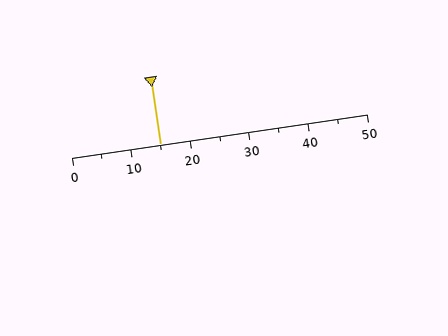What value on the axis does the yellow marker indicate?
The marker indicates approximately 15.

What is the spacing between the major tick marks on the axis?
The major ticks are spaced 10 apart.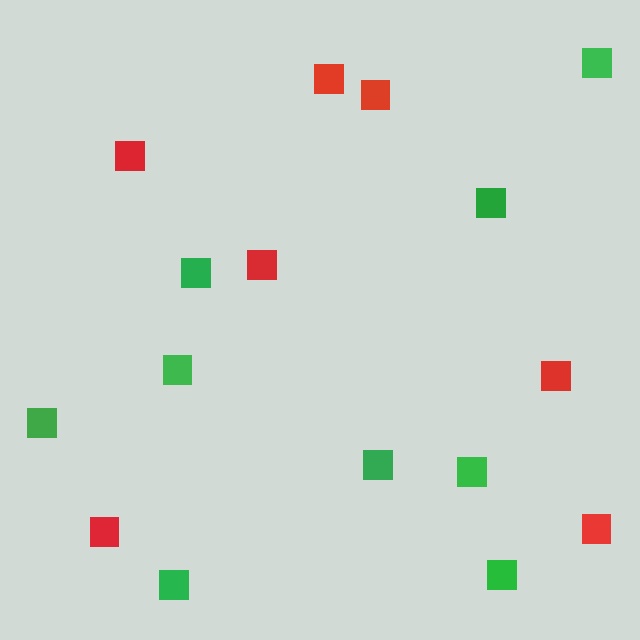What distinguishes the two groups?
There are 2 groups: one group of red squares (7) and one group of green squares (9).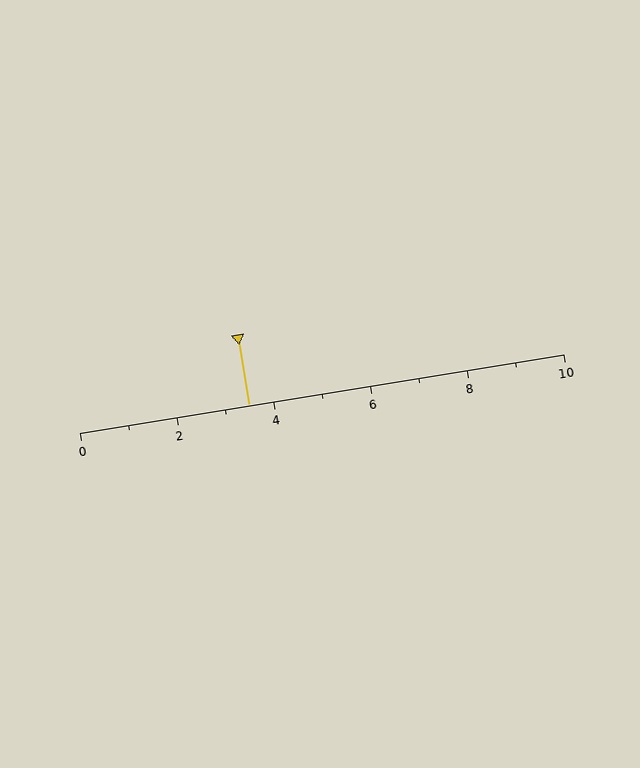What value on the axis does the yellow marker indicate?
The marker indicates approximately 3.5.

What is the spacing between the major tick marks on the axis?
The major ticks are spaced 2 apart.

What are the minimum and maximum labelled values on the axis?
The axis runs from 0 to 10.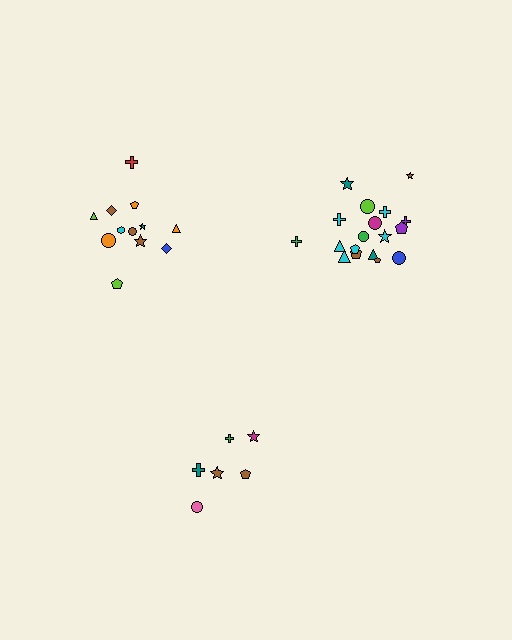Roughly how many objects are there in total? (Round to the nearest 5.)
Roughly 35 objects in total.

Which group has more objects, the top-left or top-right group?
The top-right group.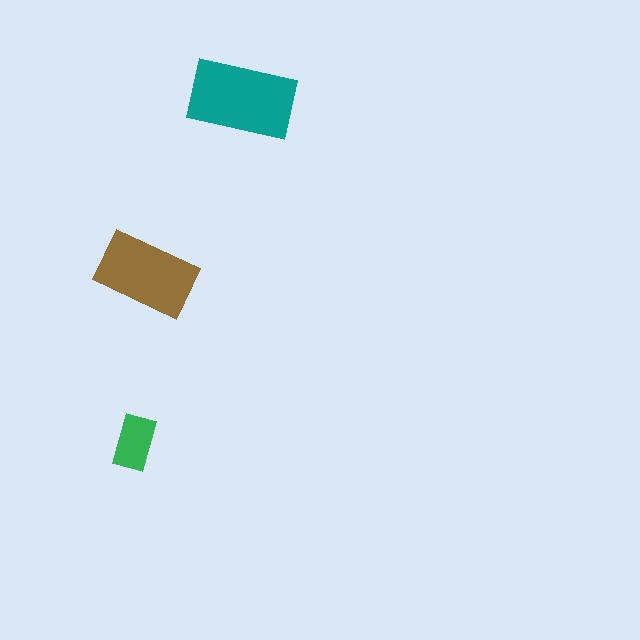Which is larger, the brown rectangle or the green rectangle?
The brown one.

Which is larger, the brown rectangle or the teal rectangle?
The teal one.